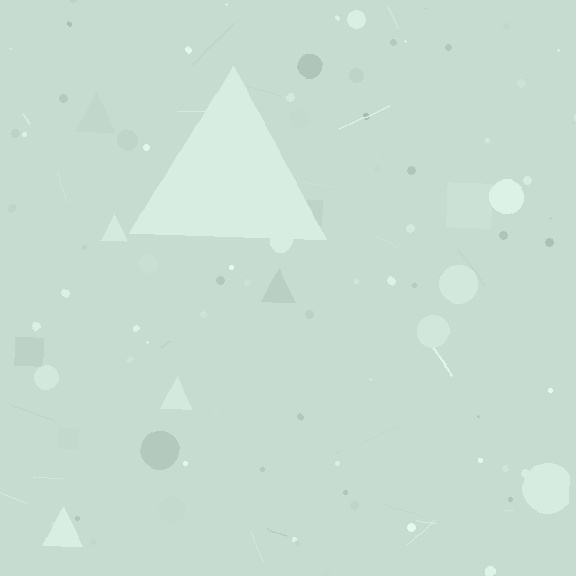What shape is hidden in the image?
A triangle is hidden in the image.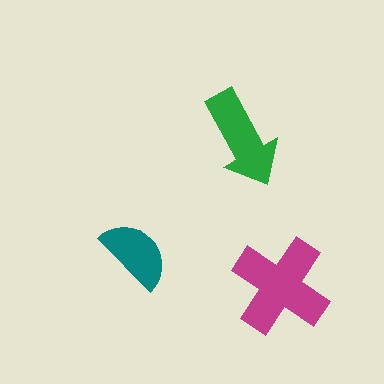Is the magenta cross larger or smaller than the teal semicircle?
Larger.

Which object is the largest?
The magenta cross.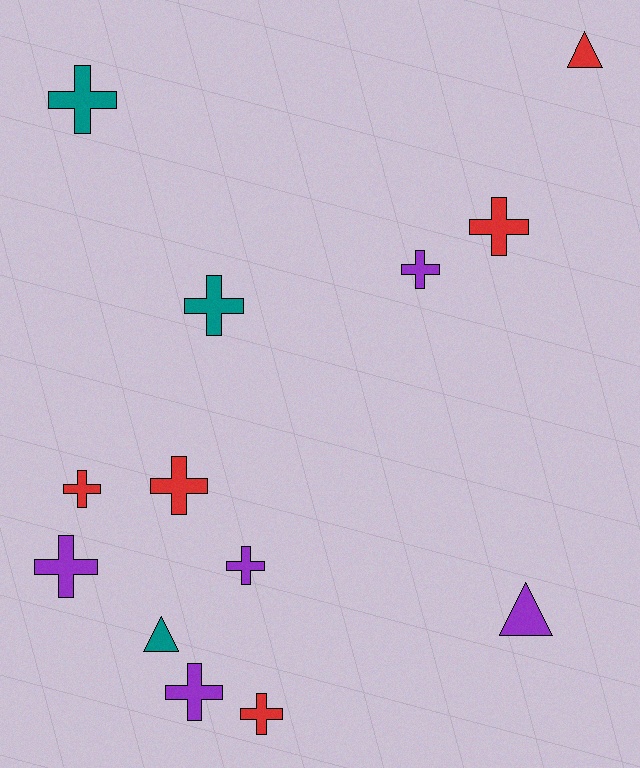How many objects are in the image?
There are 13 objects.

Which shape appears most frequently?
Cross, with 10 objects.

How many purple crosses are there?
There are 4 purple crosses.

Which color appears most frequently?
Red, with 5 objects.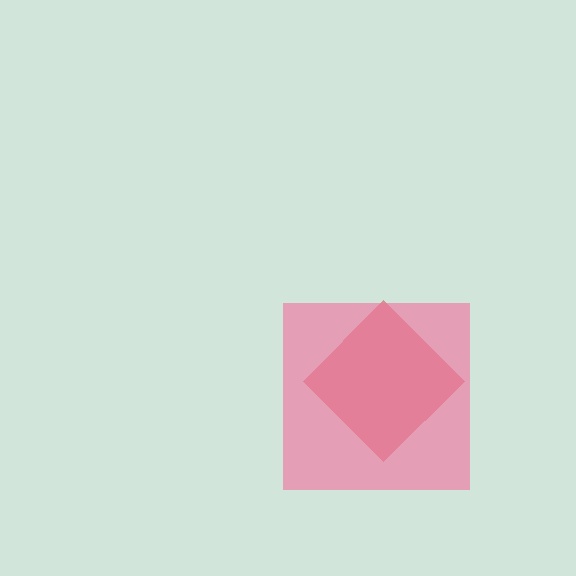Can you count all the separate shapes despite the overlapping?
Yes, there are 2 separate shapes.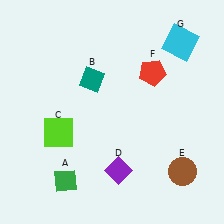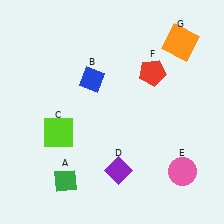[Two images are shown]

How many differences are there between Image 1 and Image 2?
There are 3 differences between the two images.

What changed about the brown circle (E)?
In Image 1, E is brown. In Image 2, it changed to pink.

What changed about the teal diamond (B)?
In Image 1, B is teal. In Image 2, it changed to blue.